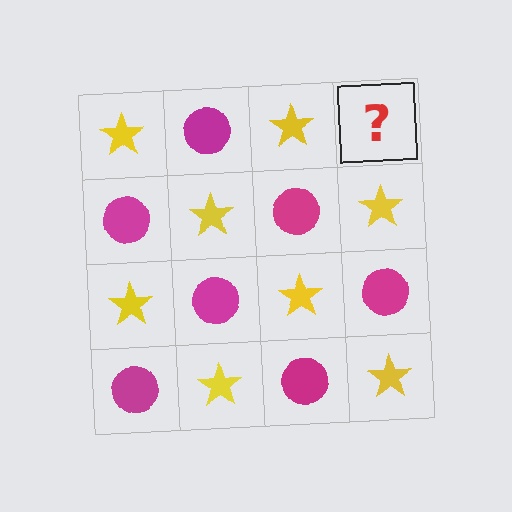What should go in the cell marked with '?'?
The missing cell should contain a magenta circle.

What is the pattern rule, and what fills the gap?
The rule is that it alternates yellow star and magenta circle in a checkerboard pattern. The gap should be filled with a magenta circle.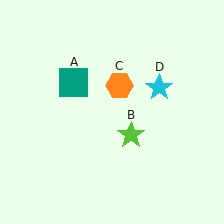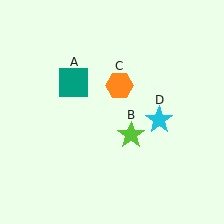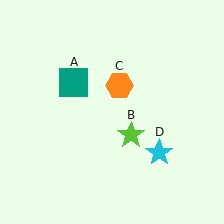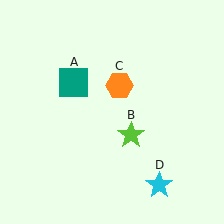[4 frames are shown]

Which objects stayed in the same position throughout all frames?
Teal square (object A) and lime star (object B) and orange hexagon (object C) remained stationary.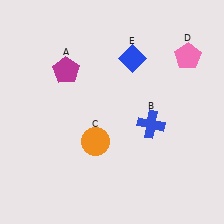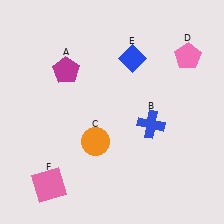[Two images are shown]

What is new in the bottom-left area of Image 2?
A pink square (F) was added in the bottom-left area of Image 2.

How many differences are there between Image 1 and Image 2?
There is 1 difference between the two images.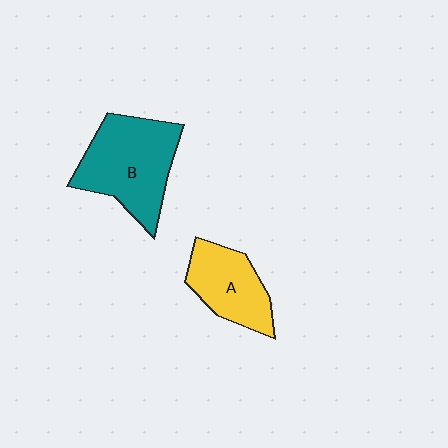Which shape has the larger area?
Shape B (teal).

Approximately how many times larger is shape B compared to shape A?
Approximately 1.5 times.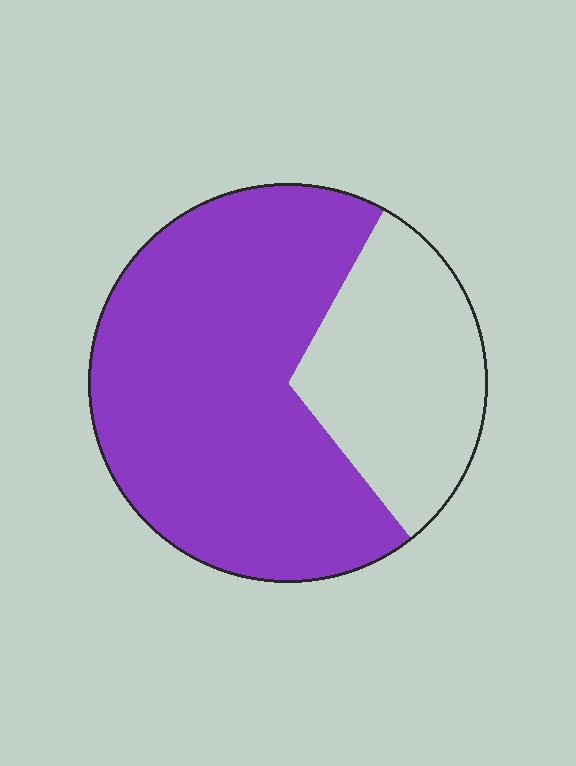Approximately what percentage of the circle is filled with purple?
Approximately 70%.